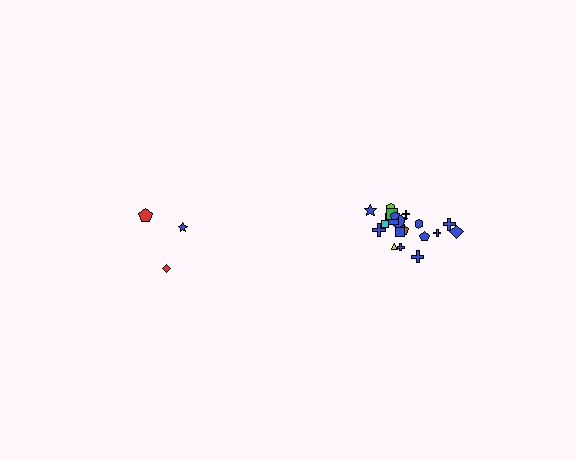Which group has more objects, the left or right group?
The right group.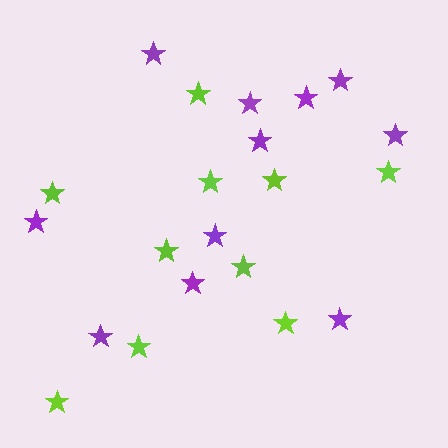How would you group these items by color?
There are 2 groups: one group of lime stars (10) and one group of purple stars (11).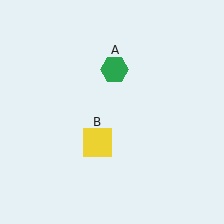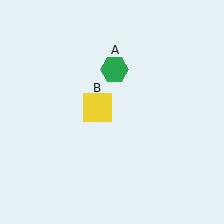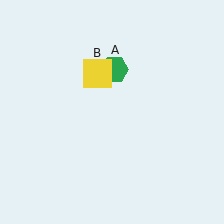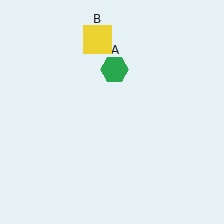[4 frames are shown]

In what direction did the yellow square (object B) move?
The yellow square (object B) moved up.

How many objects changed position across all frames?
1 object changed position: yellow square (object B).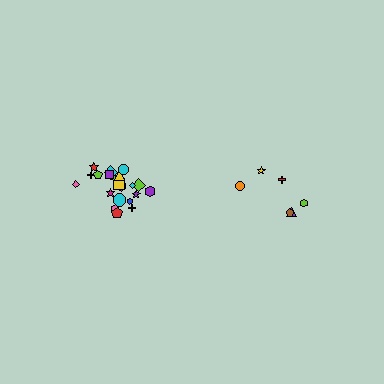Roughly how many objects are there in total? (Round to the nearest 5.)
Roughly 30 objects in total.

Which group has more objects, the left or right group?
The left group.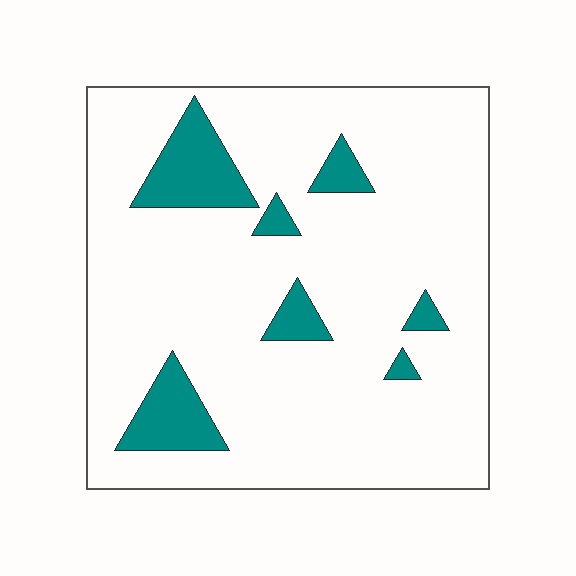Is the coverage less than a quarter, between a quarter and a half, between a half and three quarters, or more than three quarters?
Less than a quarter.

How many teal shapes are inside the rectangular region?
7.